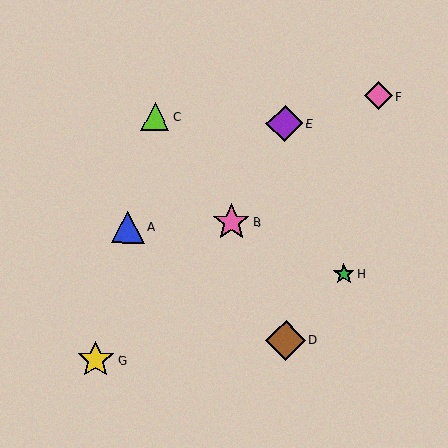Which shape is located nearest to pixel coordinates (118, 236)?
The blue triangle (labeled A) at (128, 227) is nearest to that location.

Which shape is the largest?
The brown diamond (labeled D) is the largest.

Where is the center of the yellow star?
The center of the yellow star is at (96, 360).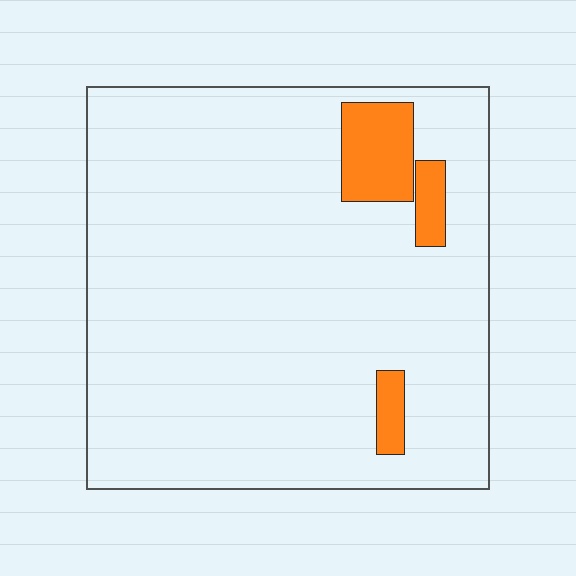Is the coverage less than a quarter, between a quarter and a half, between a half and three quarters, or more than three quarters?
Less than a quarter.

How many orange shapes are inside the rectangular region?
3.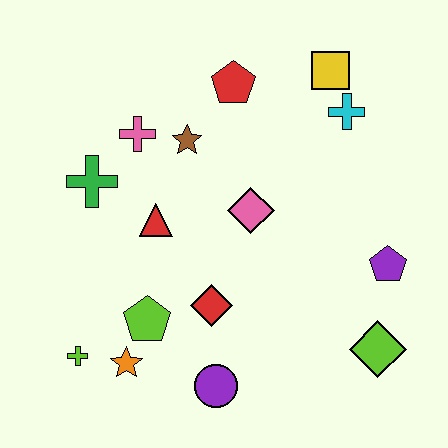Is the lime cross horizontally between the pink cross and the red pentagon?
No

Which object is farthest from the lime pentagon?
The yellow square is farthest from the lime pentagon.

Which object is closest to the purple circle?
The red diamond is closest to the purple circle.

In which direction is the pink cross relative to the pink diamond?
The pink cross is to the left of the pink diamond.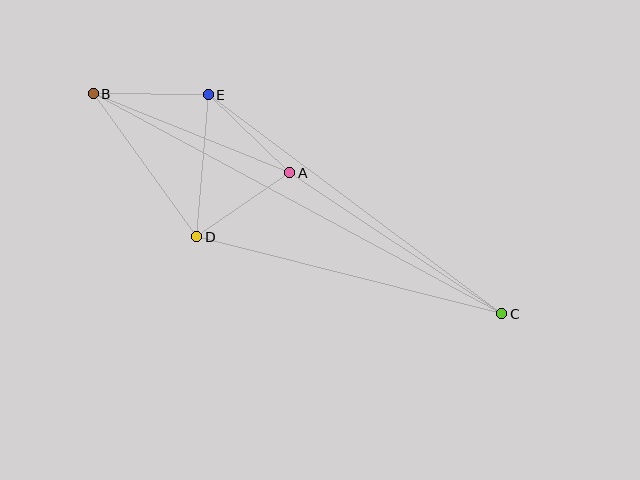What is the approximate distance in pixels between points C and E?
The distance between C and E is approximately 366 pixels.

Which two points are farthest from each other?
Points B and C are farthest from each other.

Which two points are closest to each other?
Points A and E are closest to each other.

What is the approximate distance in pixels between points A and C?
The distance between A and C is approximately 255 pixels.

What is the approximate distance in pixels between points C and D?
The distance between C and D is approximately 315 pixels.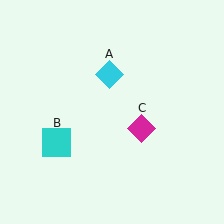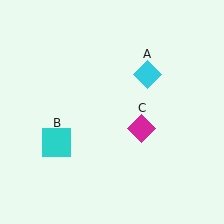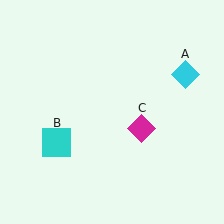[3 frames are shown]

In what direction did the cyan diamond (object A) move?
The cyan diamond (object A) moved right.